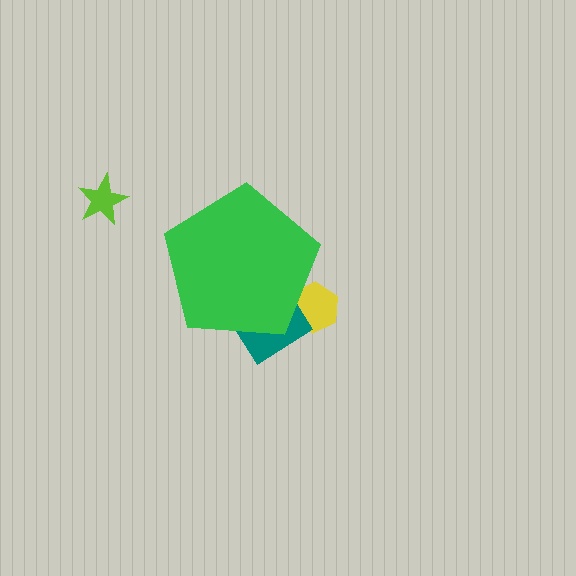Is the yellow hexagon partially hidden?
Yes, the yellow hexagon is partially hidden behind the green pentagon.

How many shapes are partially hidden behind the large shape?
2 shapes are partially hidden.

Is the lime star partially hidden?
No, the lime star is fully visible.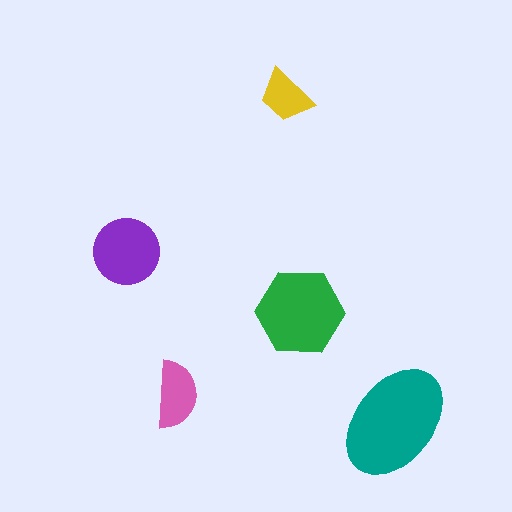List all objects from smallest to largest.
The yellow trapezoid, the pink semicircle, the purple circle, the green hexagon, the teal ellipse.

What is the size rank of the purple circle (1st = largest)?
3rd.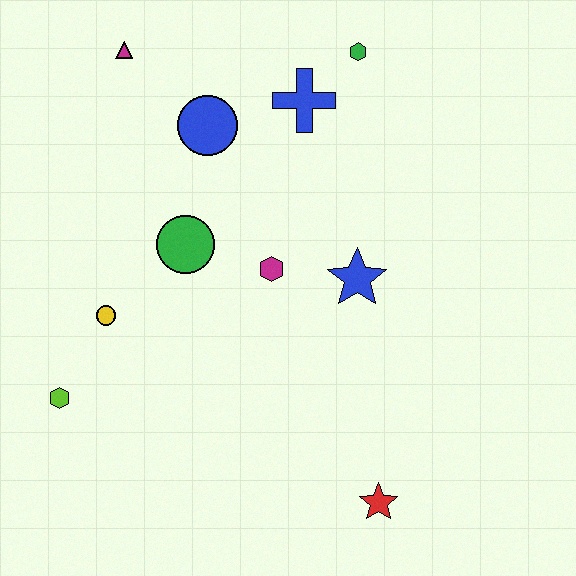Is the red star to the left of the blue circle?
No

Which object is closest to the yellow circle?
The lime hexagon is closest to the yellow circle.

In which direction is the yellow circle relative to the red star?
The yellow circle is to the left of the red star.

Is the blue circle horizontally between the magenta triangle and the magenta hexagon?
Yes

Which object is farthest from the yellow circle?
The green hexagon is farthest from the yellow circle.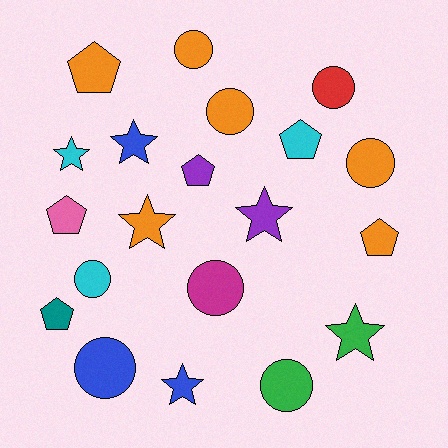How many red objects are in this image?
There is 1 red object.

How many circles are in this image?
There are 8 circles.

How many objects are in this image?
There are 20 objects.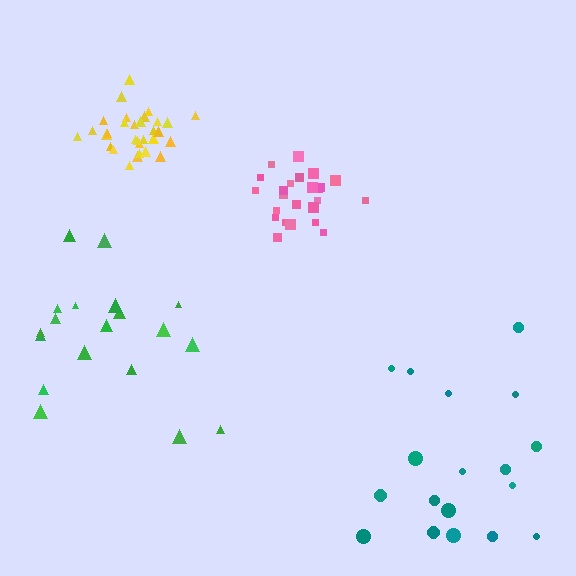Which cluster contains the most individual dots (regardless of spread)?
Yellow (31).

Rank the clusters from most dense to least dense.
yellow, pink, green, teal.